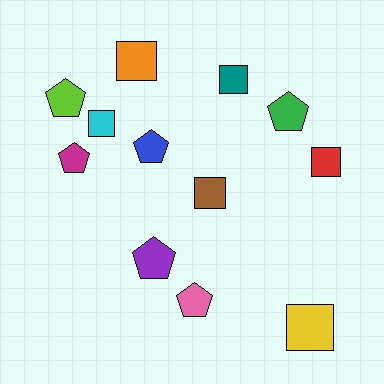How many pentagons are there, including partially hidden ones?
There are 6 pentagons.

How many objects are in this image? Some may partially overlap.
There are 12 objects.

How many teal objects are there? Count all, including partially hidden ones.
There is 1 teal object.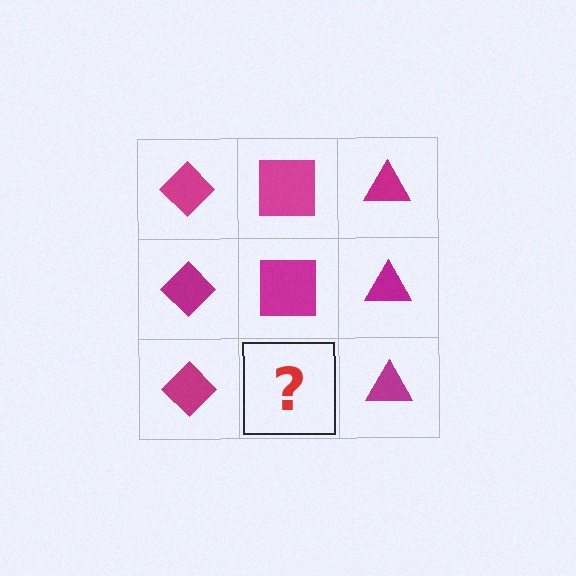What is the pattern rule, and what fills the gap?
The rule is that each column has a consistent shape. The gap should be filled with a magenta square.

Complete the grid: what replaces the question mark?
The question mark should be replaced with a magenta square.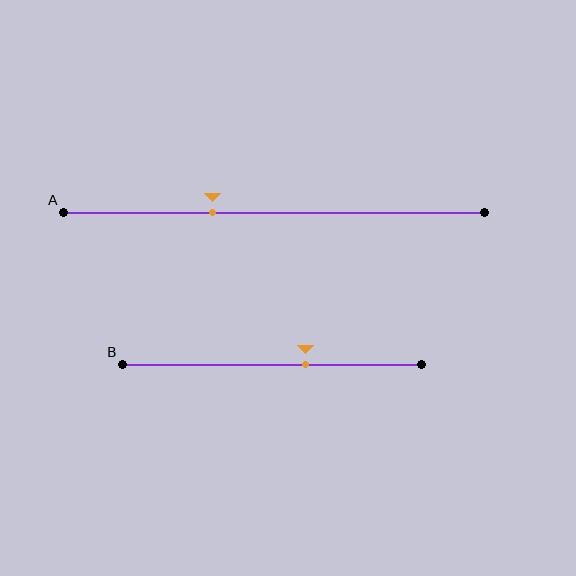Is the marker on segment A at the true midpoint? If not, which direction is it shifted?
No, the marker on segment A is shifted to the left by about 15% of the segment length.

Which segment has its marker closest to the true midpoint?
Segment B has its marker closest to the true midpoint.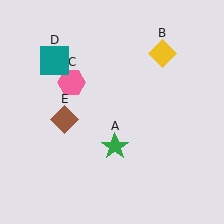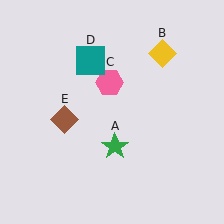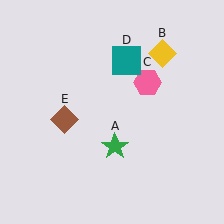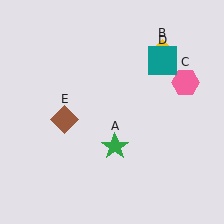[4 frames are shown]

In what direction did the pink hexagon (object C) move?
The pink hexagon (object C) moved right.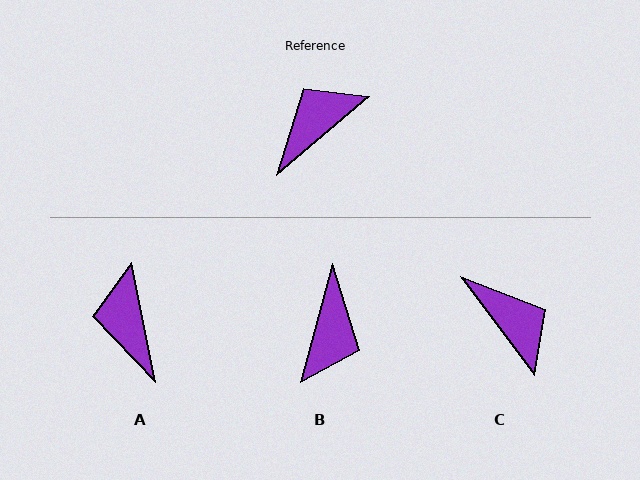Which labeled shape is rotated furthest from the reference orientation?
B, about 145 degrees away.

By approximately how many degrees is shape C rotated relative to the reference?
Approximately 94 degrees clockwise.